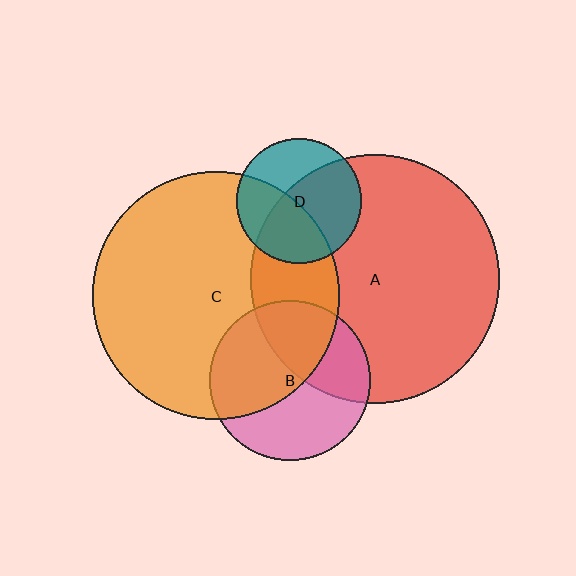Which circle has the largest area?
Circle A (red).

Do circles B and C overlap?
Yes.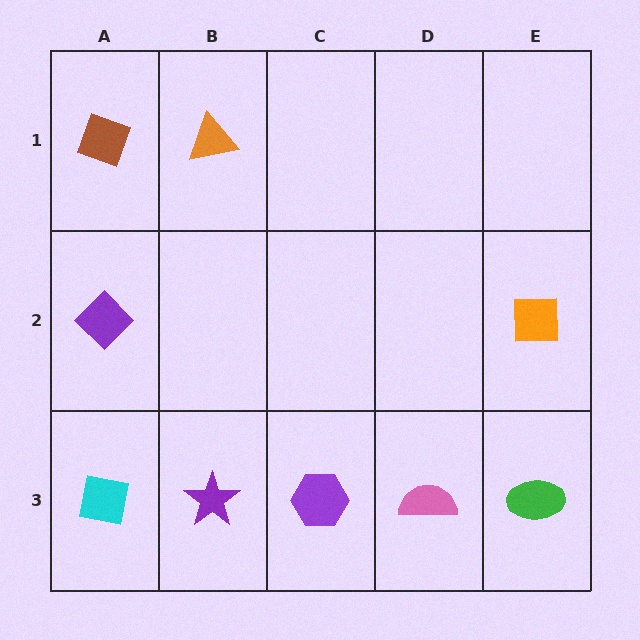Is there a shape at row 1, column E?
No, that cell is empty.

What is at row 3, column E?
A green ellipse.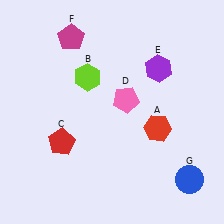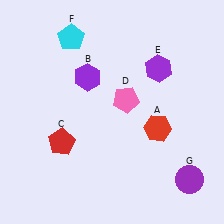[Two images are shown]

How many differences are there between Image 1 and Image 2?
There are 3 differences between the two images.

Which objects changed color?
B changed from lime to purple. F changed from magenta to cyan. G changed from blue to purple.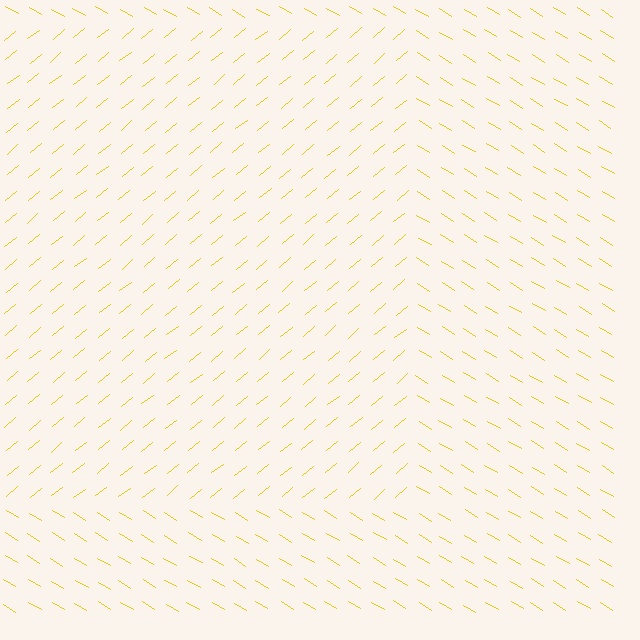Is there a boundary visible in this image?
Yes, there is a texture boundary formed by a change in line orientation.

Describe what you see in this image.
The image is filled with small yellow line segments. A rectangle region in the image has lines oriented differently from the surrounding lines, creating a visible texture boundary.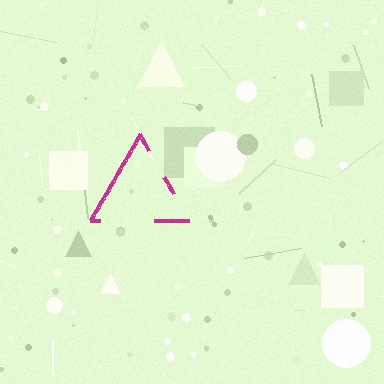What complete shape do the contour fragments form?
The contour fragments form a triangle.